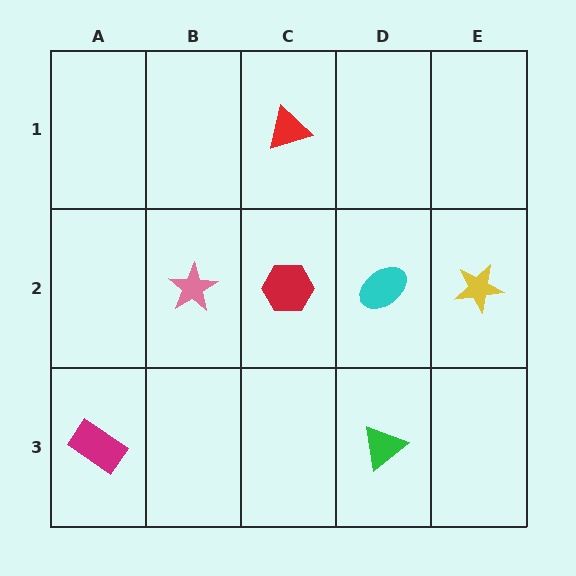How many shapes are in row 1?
1 shape.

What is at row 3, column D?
A green triangle.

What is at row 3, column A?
A magenta rectangle.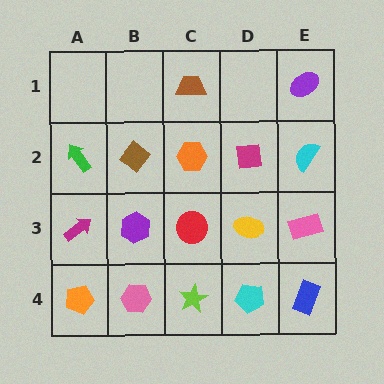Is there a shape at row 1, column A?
No, that cell is empty.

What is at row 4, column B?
A pink hexagon.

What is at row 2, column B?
A brown diamond.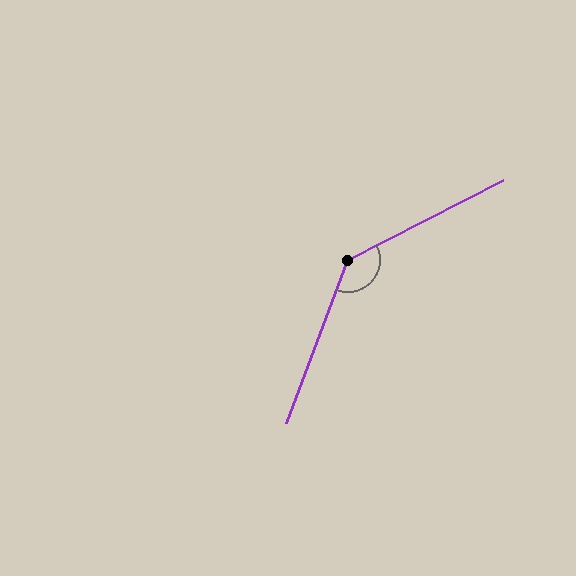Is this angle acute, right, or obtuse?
It is obtuse.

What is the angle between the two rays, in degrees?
Approximately 138 degrees.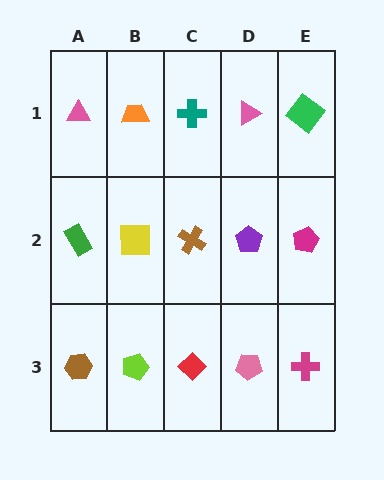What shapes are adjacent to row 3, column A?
A green rectangle (row 2, column A), a lime pentagon (row 3, column B).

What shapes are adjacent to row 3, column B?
A yellow square (row 2, column B), a brown hexagon (row 3, column A), a red diamond (row 3, column C).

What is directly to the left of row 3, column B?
A brown hexagon.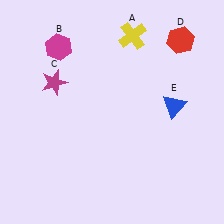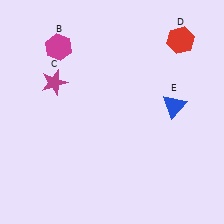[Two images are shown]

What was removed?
The yellow cross (A) was removed in Image 2.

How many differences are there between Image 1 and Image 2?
There is 1 difference between the two images.